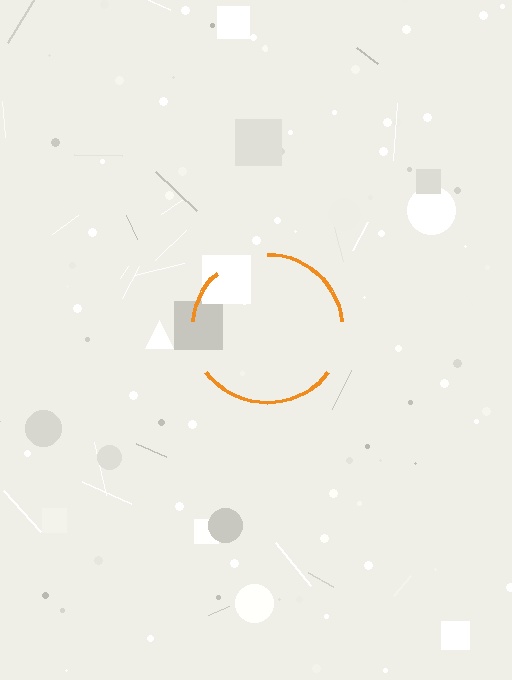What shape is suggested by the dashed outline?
The dashed outline suggests a circle.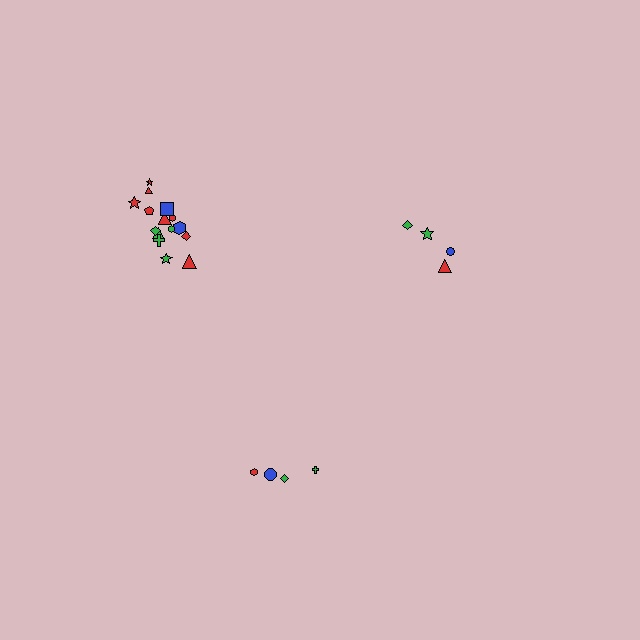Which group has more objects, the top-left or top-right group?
The top-left group.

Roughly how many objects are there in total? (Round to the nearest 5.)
Roughly 25 objects in total.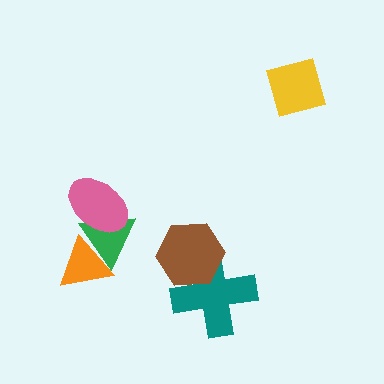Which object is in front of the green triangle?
The pink ellipse is in front of the green triangle.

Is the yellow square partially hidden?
No, no other shape covers it.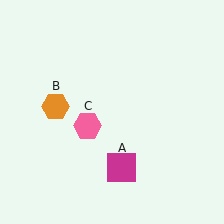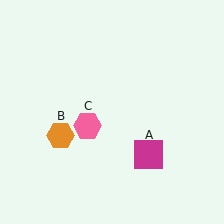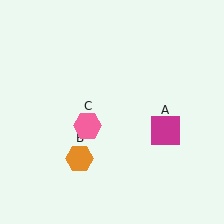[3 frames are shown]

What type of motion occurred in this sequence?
The magenta square (object A), orange hexagon (object B) rotated counterclockwise around the center of the scene.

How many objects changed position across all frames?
2 objects changed position: magenta square (object A), orange hexagon (object B).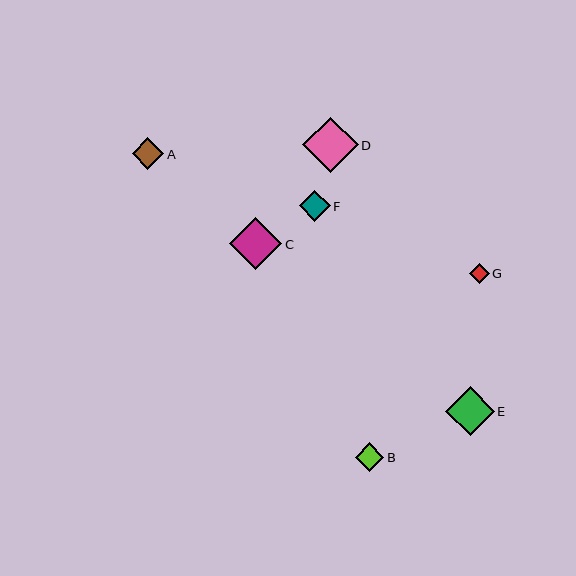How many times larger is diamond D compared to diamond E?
Diamond D is approximately 1.1 times the size of diamond E.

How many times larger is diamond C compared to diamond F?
Diamond C is approximately 1.7 times the size of diamond F.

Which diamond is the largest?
Diamond D is the largest with a size of approximately 55 pixels.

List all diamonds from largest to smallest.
From largest to smallest: D, C, E, A, F, B, G.